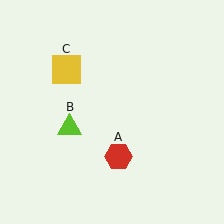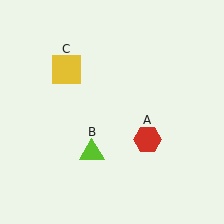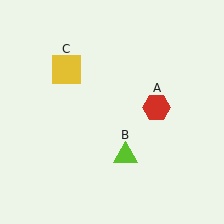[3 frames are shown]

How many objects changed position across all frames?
2 objects changed position: red hexagon (object A), lime triangle (object B).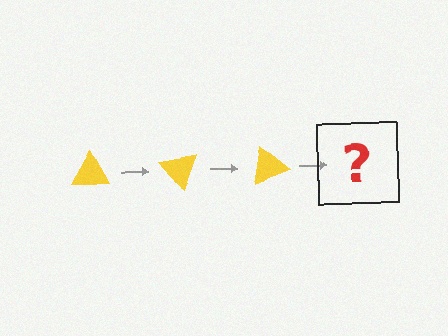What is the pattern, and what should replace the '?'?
The pattern is that the triangle rotates 50 degrees each step. The '?' should be a yellow triangle rotated 150 degrees.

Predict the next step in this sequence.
The next step is a yellow triangle rotated 150 degrees.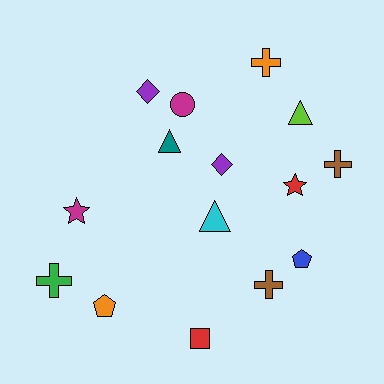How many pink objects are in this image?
There are no pink objects.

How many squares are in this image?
There is 1 square.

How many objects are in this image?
There are 15 objects.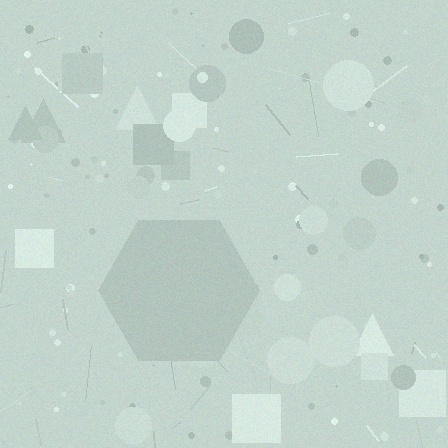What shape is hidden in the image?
A hexagon is hidden in the image.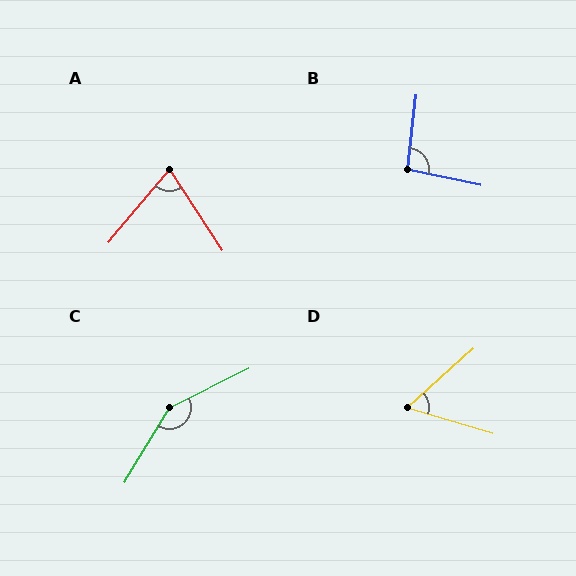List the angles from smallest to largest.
D (59°), A (73°), B (95°), C (147°).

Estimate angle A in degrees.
Approximately 73 degrees.